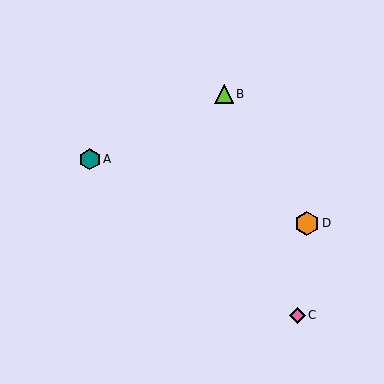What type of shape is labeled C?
Shape C is a pink diamond.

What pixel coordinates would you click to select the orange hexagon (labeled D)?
Click at (307, 223) to select the orange hexagon D.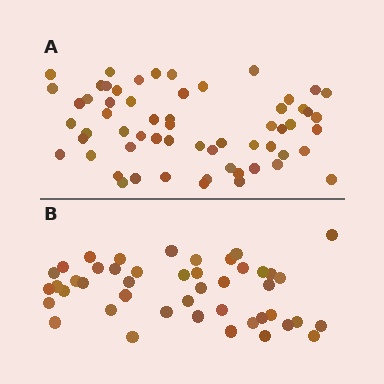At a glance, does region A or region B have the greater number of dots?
Region A (the top region) has more dots.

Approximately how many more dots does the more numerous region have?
Region A has approximately 15 more dots than region B.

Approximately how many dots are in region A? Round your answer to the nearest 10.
About 60 dots.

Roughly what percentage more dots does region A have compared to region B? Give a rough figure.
About 35% more.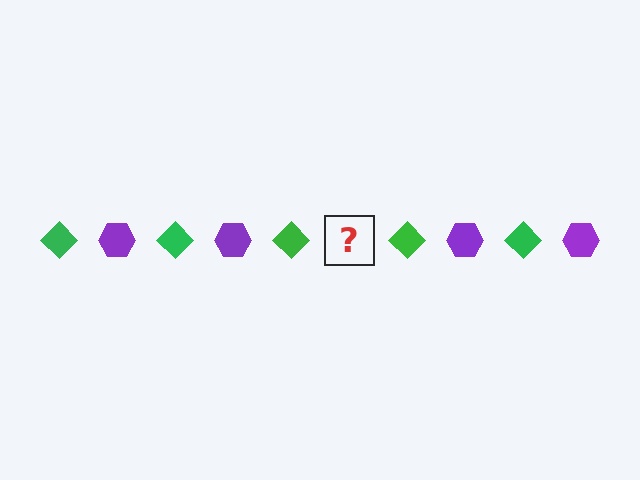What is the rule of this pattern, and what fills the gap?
The rule is that the pattern alternates between green diamond and purple hexagon. The gap should be filled with a purple hexagon.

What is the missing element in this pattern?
The missing element is a purple hexagon.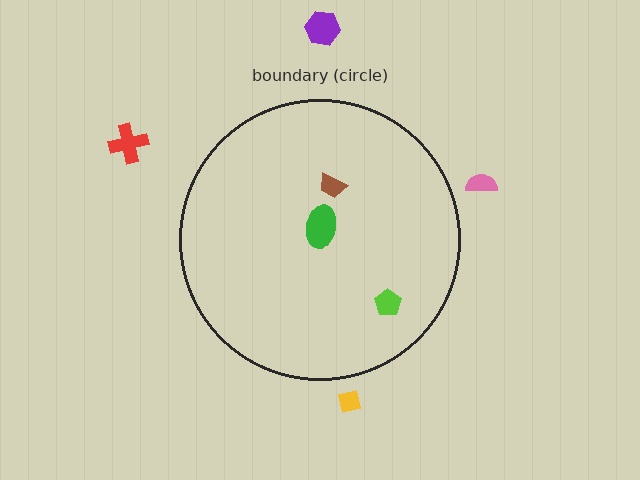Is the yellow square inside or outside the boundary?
Outside.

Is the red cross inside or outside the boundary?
Outside.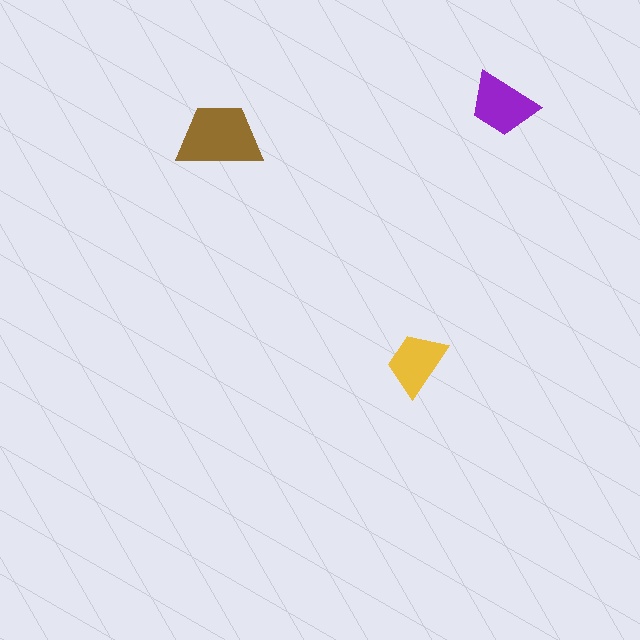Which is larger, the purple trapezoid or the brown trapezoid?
The brown one.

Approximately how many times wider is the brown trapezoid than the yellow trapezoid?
About 1.5 times wider.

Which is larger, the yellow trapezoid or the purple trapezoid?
The purple one.